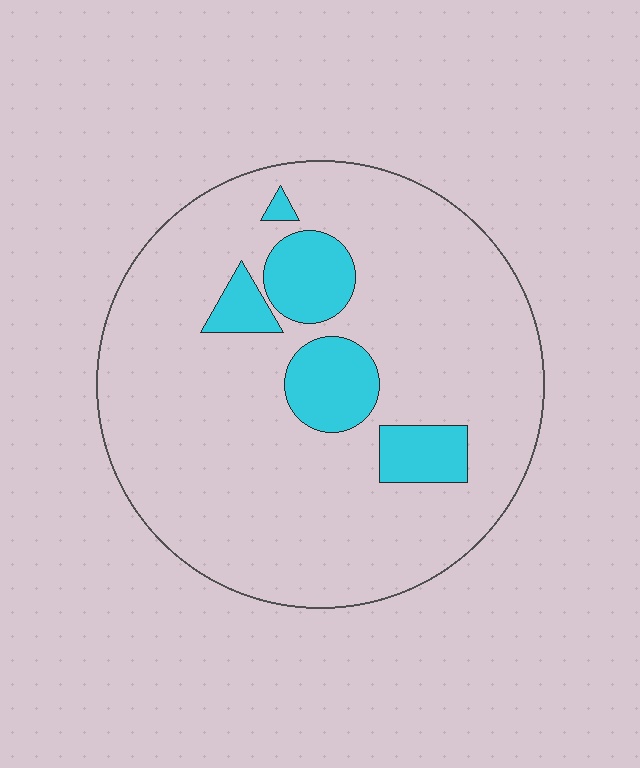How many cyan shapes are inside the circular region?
5.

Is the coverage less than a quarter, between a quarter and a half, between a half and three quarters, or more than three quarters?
Less than a quarter.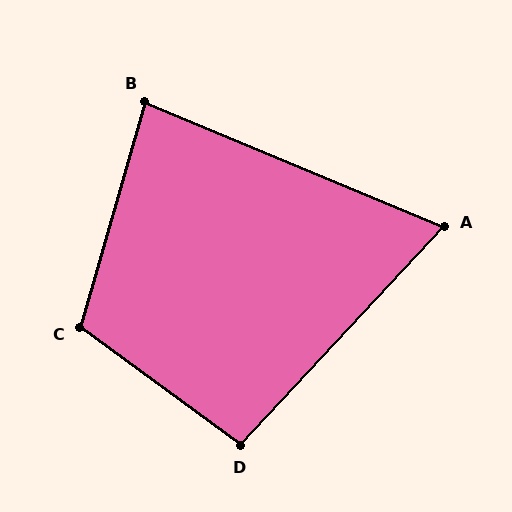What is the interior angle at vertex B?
Approximately 84 degrees (acute).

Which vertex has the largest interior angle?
C, at approximately 110 degrees.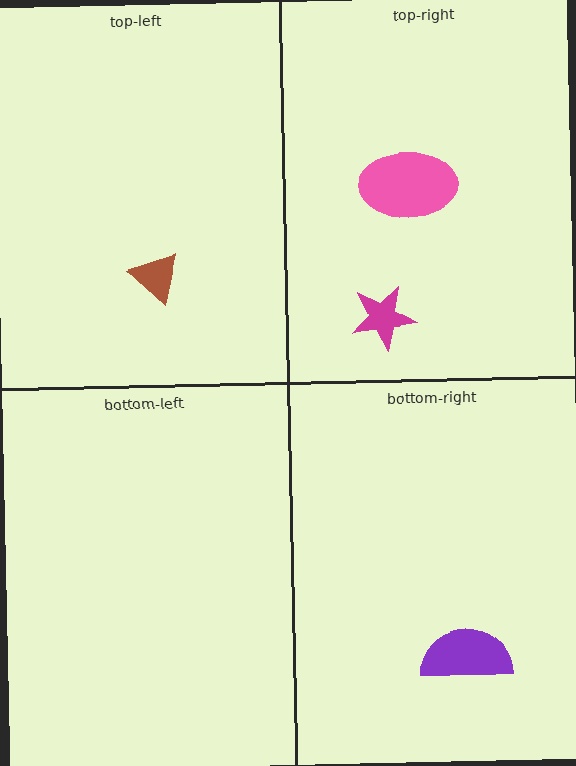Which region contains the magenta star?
The top-right region.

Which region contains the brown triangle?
The top-left region.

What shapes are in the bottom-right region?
The purple semicircle.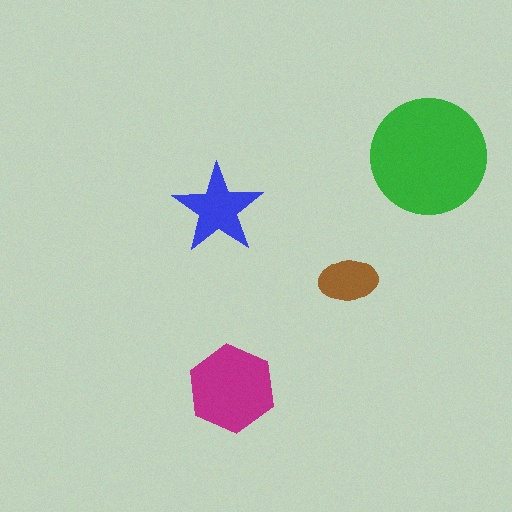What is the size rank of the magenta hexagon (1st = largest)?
2nd.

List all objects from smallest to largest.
The brown ellipse, the blue star, the magenta hexagon, the green circle.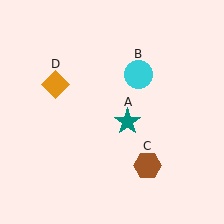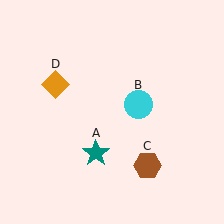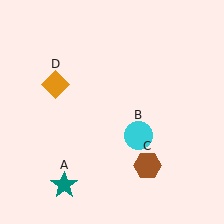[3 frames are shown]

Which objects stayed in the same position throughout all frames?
Brown hexagon (object C) and orange diamond (object D) remained stationary.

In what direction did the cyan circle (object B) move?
The cyan circle (object B) moved down.